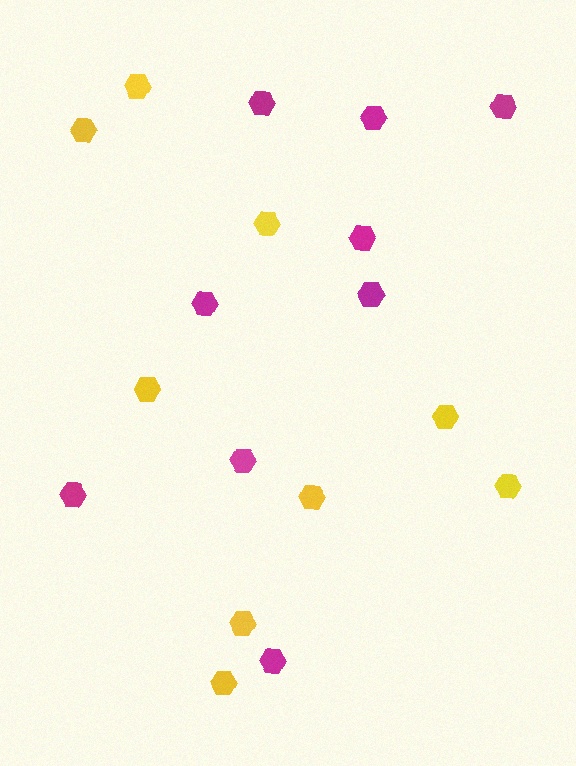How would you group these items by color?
There are 2 groups: one group of magenta hexagons (9) and one group of yellow hexagons (9).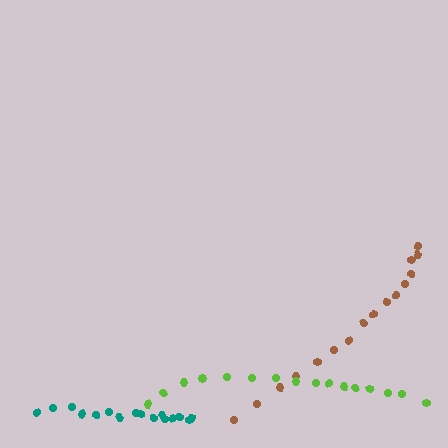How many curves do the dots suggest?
There are 3 distinct paths.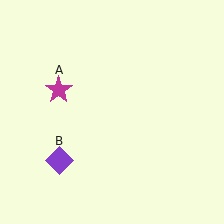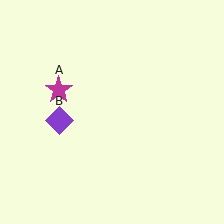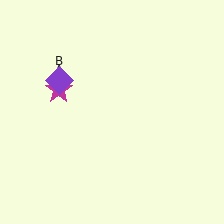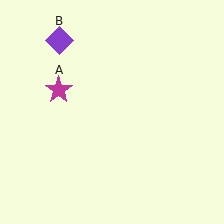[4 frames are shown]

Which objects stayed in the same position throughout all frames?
Magenta star (object A) remained stationary.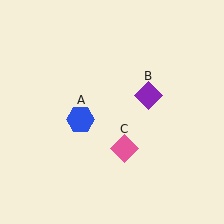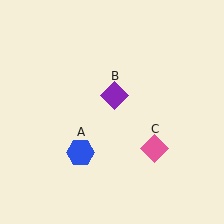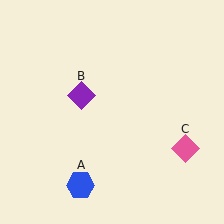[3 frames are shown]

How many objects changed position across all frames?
3 objects changed position: blue hexagon (object A), purple diamond (object B), pink diamond (object C).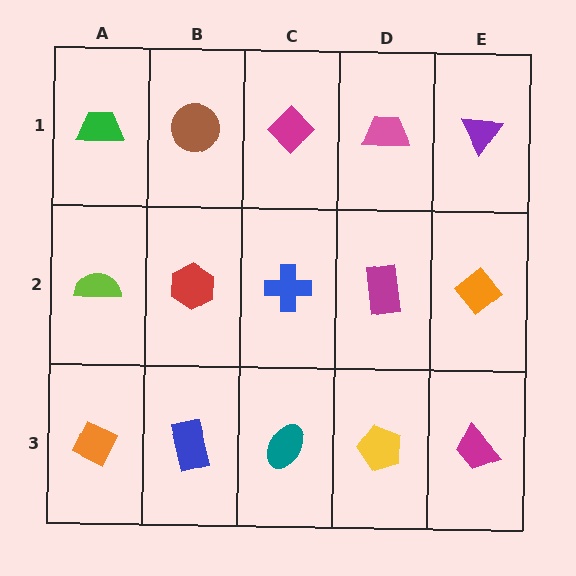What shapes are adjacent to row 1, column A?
A lime semicircle (row 2, column A), a brown circle (row 1, column B).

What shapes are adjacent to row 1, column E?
An orange diamond (row 2, column E), a pink trapezoid (row 1, column D).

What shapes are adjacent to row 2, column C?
A magenta diamond (row 1, column C), a teal ellipse (row 3, column C), a red hexagon (row 2, column B), a magenta rectangle (row 2, column D).